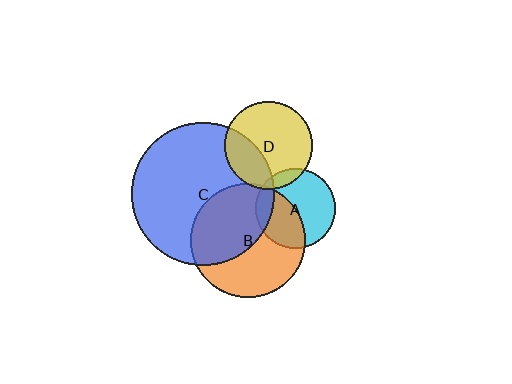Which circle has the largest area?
Circle C (blue).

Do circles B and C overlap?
Yes.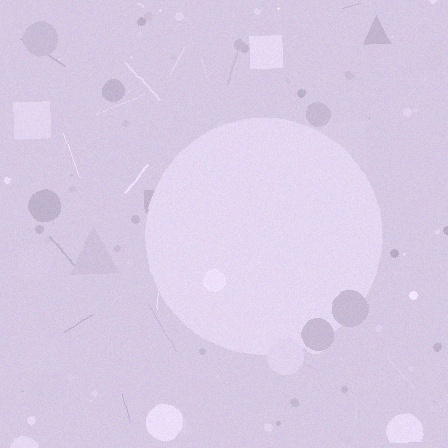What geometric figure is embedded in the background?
A circle is embedded in the background.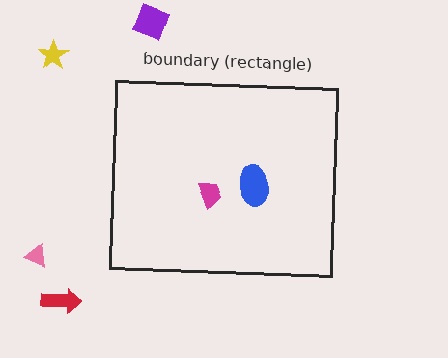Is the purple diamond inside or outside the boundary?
Outside.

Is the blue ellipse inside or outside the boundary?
Inside.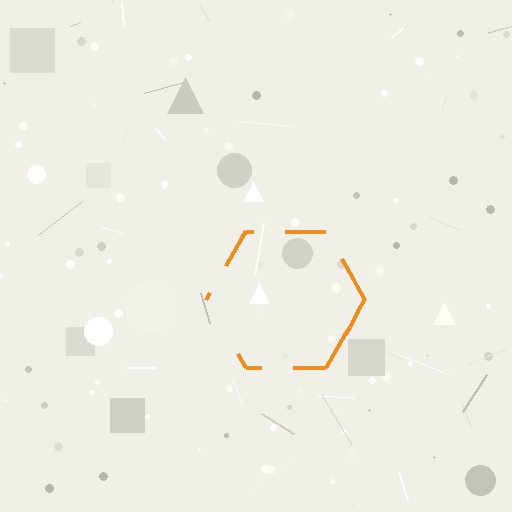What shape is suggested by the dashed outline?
The dashed outline suggests a hexagon.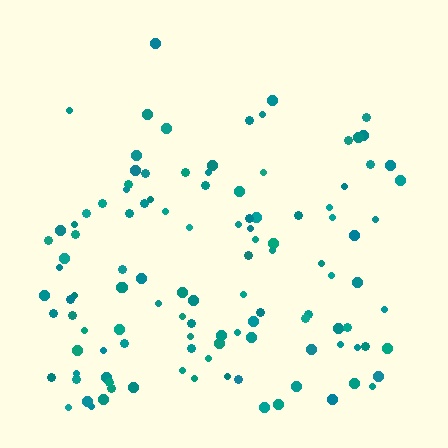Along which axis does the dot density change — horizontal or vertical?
Vertical.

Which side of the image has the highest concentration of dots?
The bottom.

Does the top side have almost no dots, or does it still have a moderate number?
Still a moderate number, just noticeably fewer than the bottom.